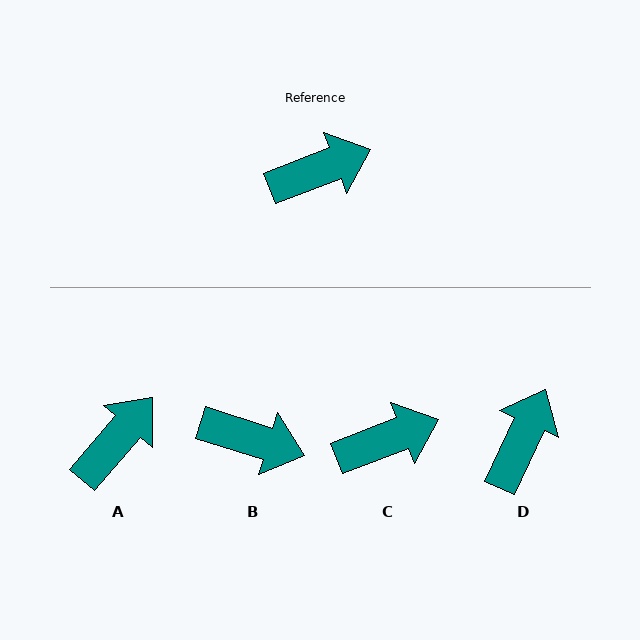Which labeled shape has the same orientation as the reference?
C.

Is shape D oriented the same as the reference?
No, it is off by about 44 degrees.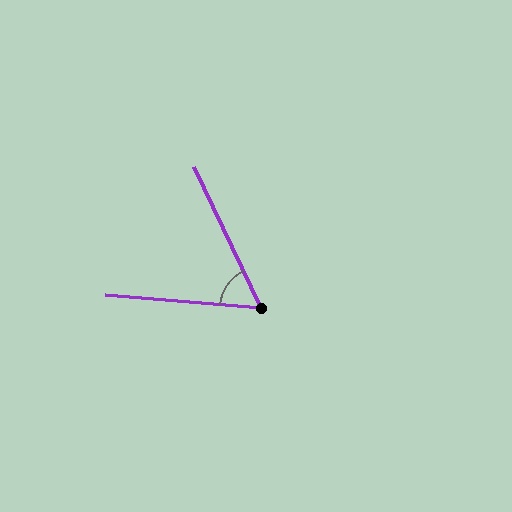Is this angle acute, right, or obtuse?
It is acute.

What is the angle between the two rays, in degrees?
Approximately 60 degrees.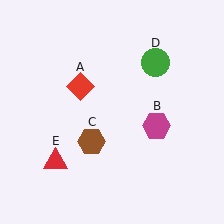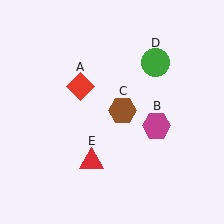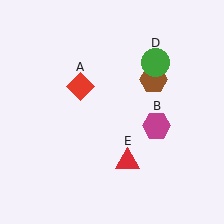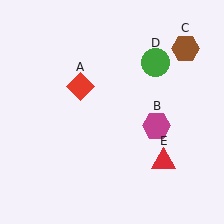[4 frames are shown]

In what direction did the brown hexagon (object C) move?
The brown hexagon (object C) moved up and to the right.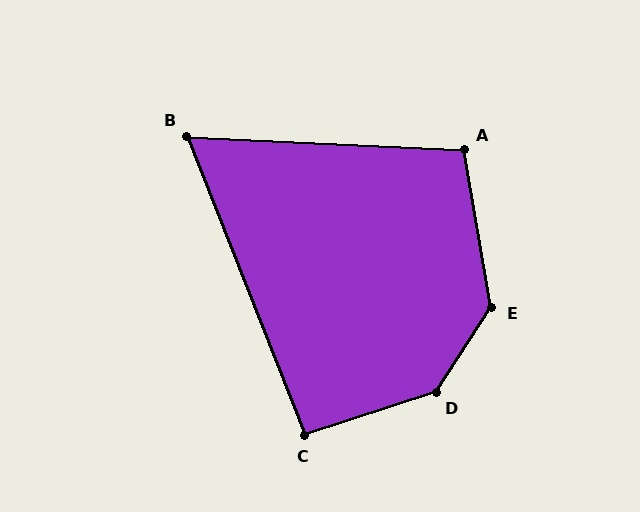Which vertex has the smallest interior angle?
B, at approximately 66 degrees.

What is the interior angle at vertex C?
Approximately 94 degrees (approximately right).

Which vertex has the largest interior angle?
D, at approximately 141 degrees.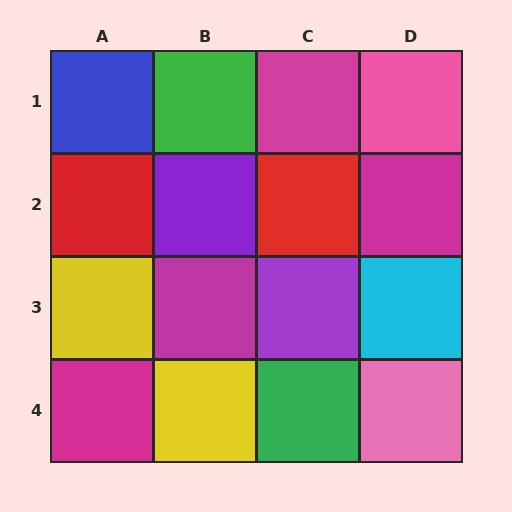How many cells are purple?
2 cells are purple.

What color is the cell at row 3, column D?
Cyan.